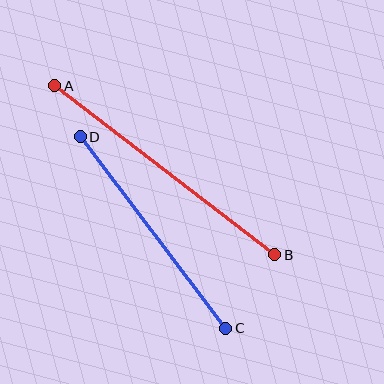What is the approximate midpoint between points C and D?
The midpoint is at approximately (153, 233) pixels.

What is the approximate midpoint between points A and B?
The midpoint is at approximately (165, 170) pixels.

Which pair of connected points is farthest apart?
Points A and B are farthest apart.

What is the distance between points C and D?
The distance is approximately 241 pixels.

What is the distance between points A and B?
The distance is approximately 277 pixels.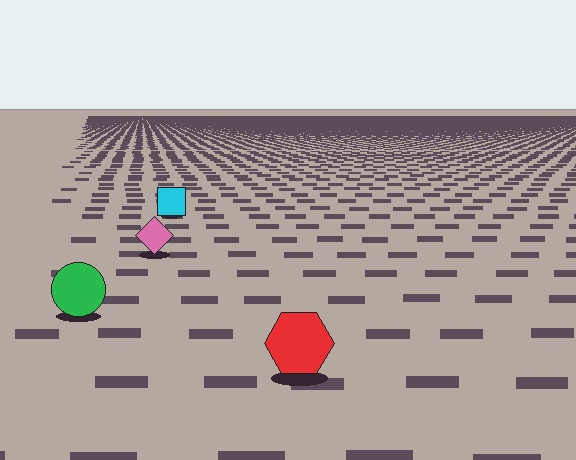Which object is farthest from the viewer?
The cyan square is farthest from the viewer. It appears smaller and the ground texture around it is denser.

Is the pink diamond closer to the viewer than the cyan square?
Yes. The pink diamond is closer — you can tell from the texture gradient: the ground texture is coarser near it.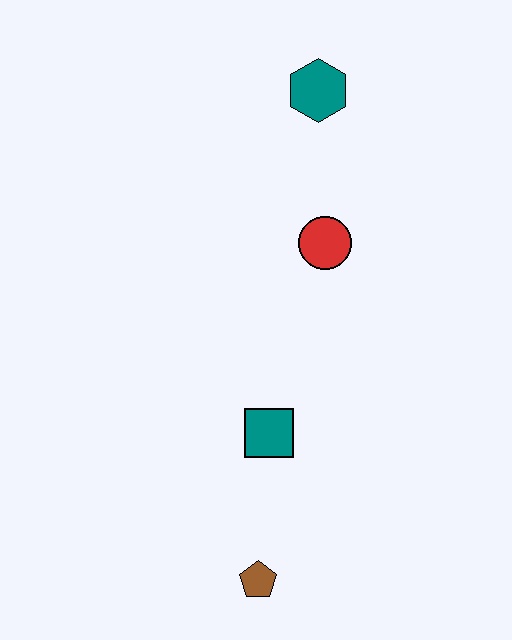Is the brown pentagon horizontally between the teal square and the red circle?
No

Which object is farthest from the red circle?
The brown pentagon is farthest from the red circle.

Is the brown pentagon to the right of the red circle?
No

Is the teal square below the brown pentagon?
No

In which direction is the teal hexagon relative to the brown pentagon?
The teal hexagon is above the brown pentagon.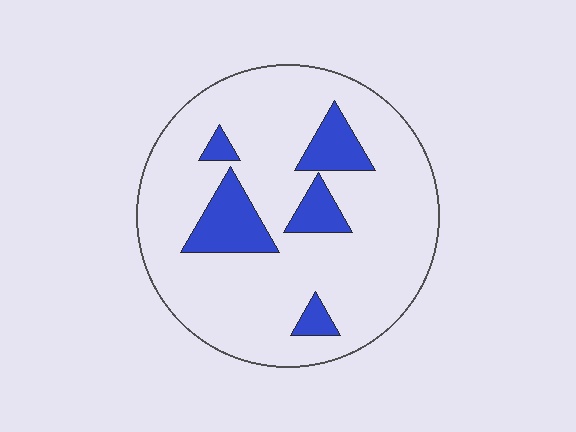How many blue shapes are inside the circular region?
5.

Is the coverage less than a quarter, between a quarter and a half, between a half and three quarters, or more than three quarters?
Less than a quarter.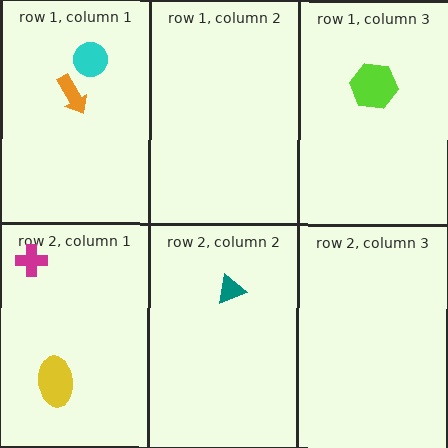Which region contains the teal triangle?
The row 2, column 2 region.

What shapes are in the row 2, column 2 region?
The teal triangle.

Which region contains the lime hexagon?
The row 1, column 3 region.